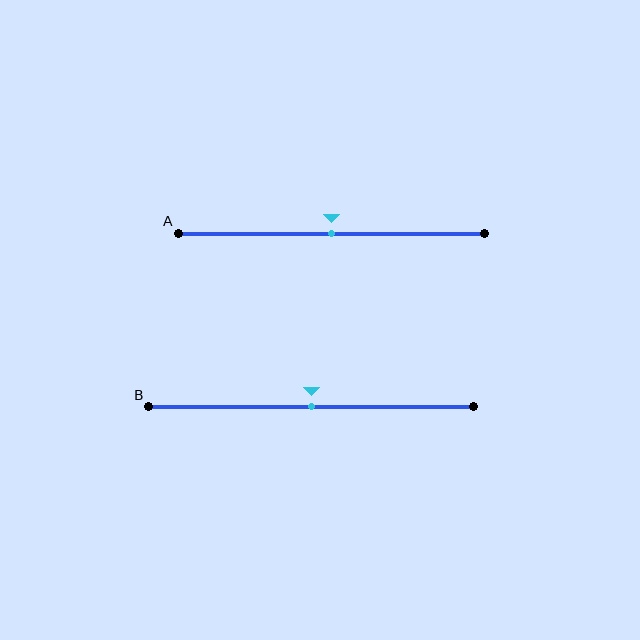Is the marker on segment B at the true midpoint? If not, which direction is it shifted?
Yes, the marker on segment B is at the true midpoint.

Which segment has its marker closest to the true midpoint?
Segment A has its marker closest to the true midpoint.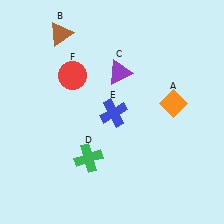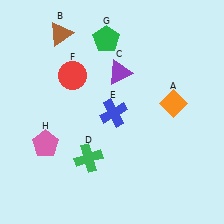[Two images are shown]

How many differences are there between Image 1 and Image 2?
There are 2 differences between the two images.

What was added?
A green pentagon (G), a pink pentagon (H) were added in Image 2.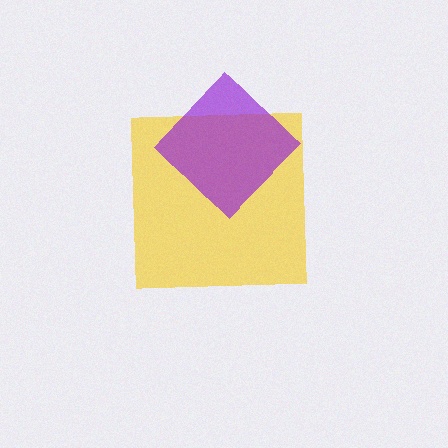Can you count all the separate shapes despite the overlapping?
Yes, there are 2 separate shapes.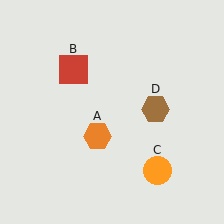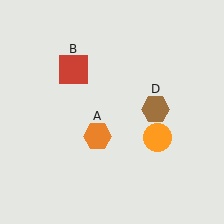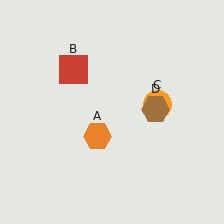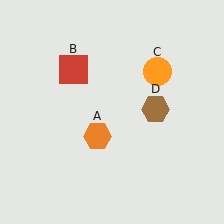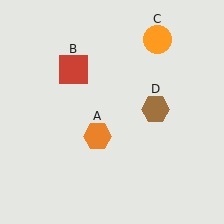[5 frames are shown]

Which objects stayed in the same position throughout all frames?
Orange hexagon (object A) and red square (object B) and brown hexagon (object D) remained stationary.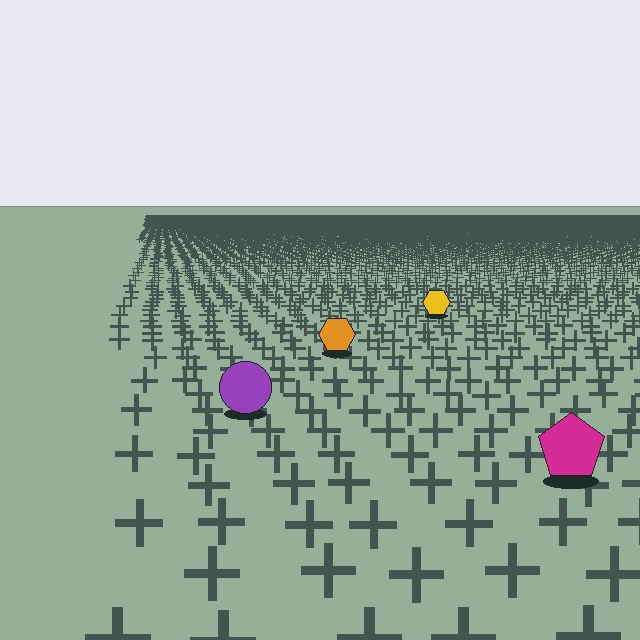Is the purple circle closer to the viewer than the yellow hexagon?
Yes. The purple circle is closer — you can tell from the texture gradient: the ground texture is coarser near it.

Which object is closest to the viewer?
The magenta pentagon is closest. The texture marks near it are larger and more spread out.